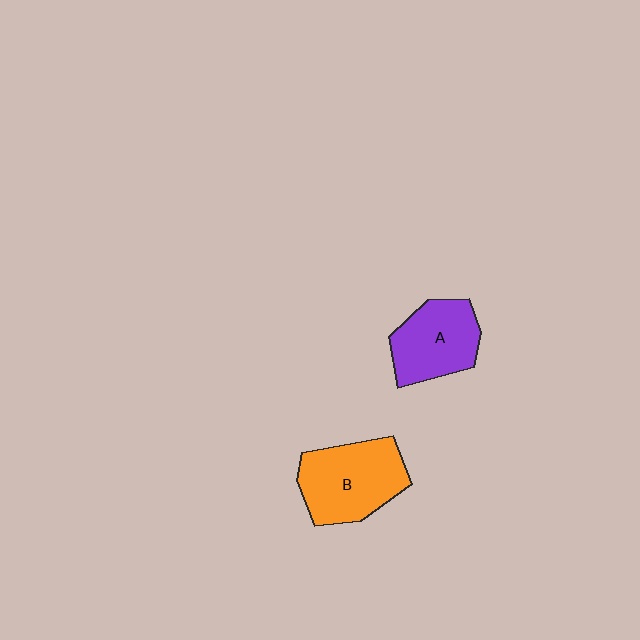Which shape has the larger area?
Shape B (orange).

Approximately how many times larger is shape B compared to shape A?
Approximately 1.2 times.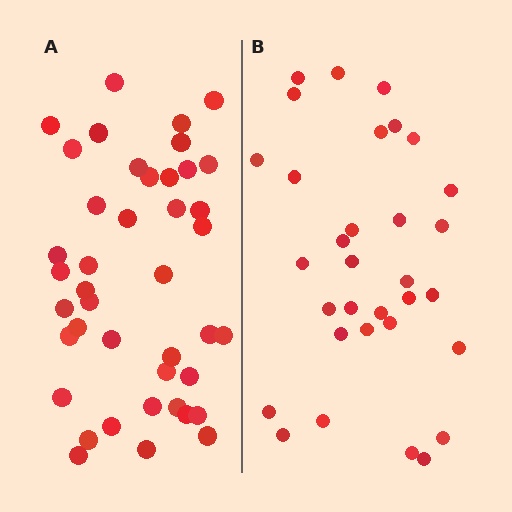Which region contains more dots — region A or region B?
Region A (the left region) has more dots.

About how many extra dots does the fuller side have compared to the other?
Region A has roughly 10 or so more dots than region B.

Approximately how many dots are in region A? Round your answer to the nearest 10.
About 40 dots. (The exact count is 42, which rounds to 40.)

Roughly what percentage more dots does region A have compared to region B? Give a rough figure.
About 30% more.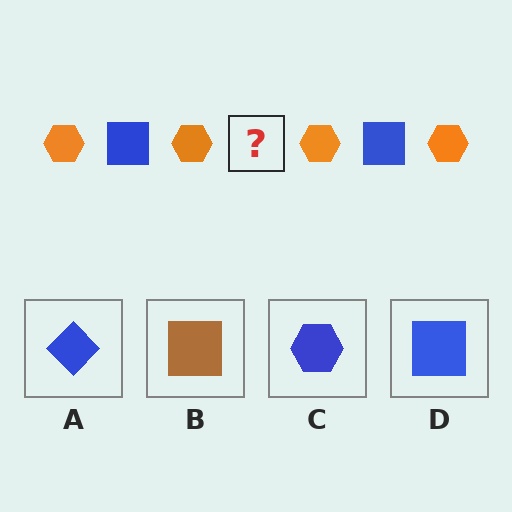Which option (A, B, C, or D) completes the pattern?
D.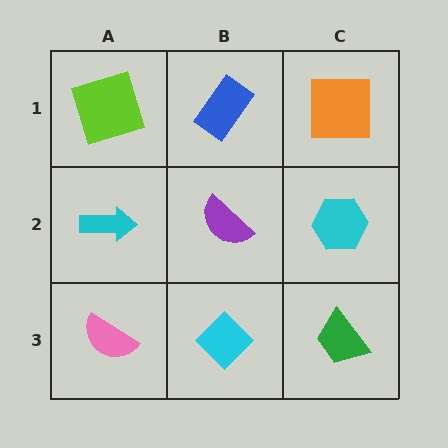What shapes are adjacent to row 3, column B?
A purple semicircle (row 2, column B), a pink semicircle (row 3, column A), a green trapezoid (row 3, column C).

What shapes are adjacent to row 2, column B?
A blue rectangle (row 1, column B), a cyan diamond (row 3, column B), a cyan arrow (row 2, column A), a cyan hexagon (row 2, column C).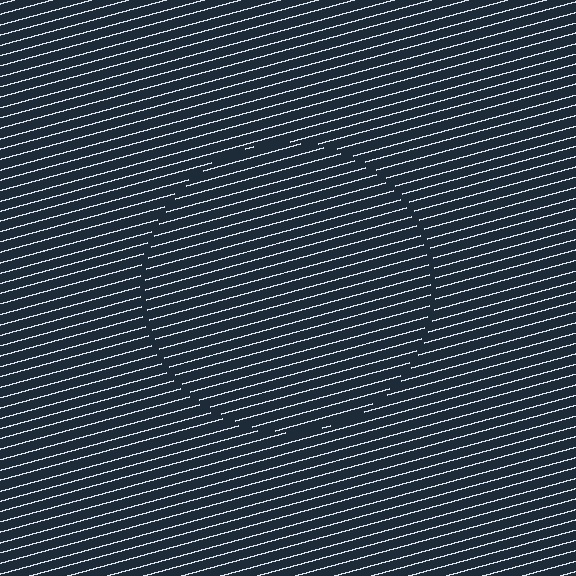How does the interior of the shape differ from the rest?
The interior of the shape contains the same grating, shifted by half a period — the contour is defined by the phase discontinuity where line-ends from the inner and outer gratings abut.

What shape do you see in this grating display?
An illusory circle. The interior of the shape contains the same grating, shifted by half a period — the contour is defined by the phase discontinuity where line-ends from the inner and outer gratings abut.